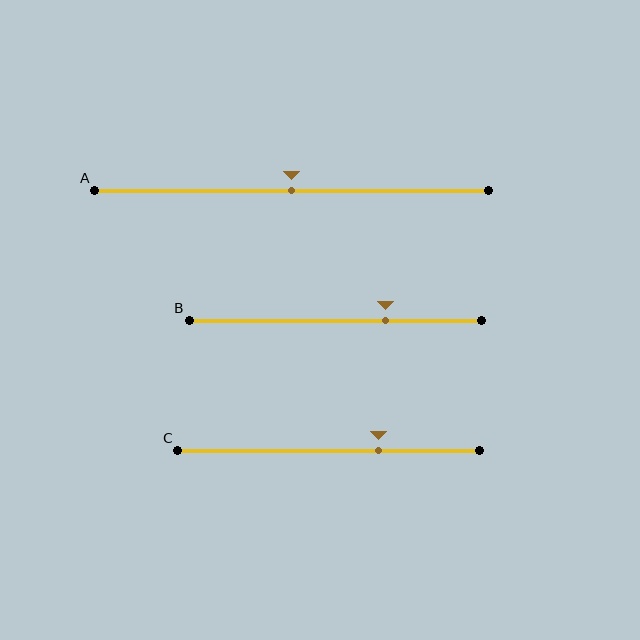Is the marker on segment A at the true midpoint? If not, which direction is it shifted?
Yes, the marker on segment A is at the true midpoint.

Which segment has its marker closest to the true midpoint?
Segment A has its marker closest to the true midpoint.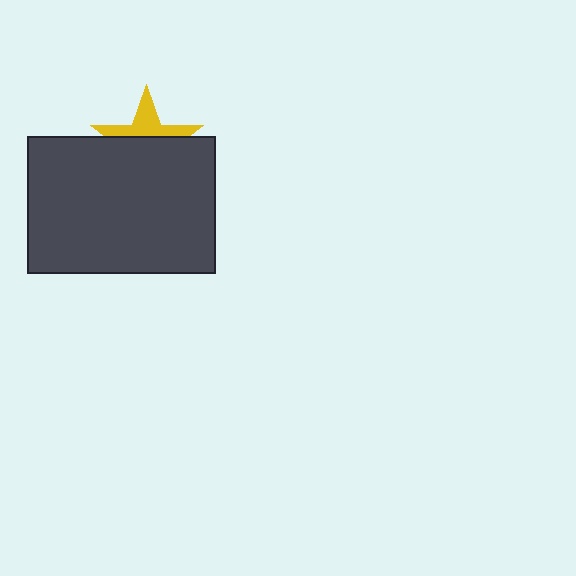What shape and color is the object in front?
The object in front is a dark gray rectangle.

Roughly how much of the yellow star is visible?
A small part of it is visible (roughly 39%).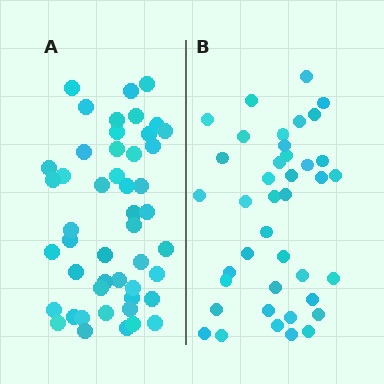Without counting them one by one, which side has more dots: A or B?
Region A (the left region) has more dots.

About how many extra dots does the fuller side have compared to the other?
Region A has roughly 8 or so more dots than region B.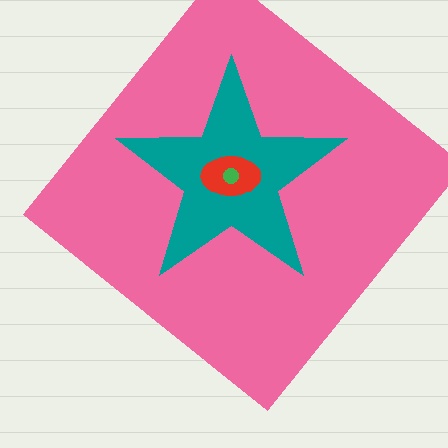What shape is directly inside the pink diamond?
The teal star.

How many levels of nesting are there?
4.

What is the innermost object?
The green circle.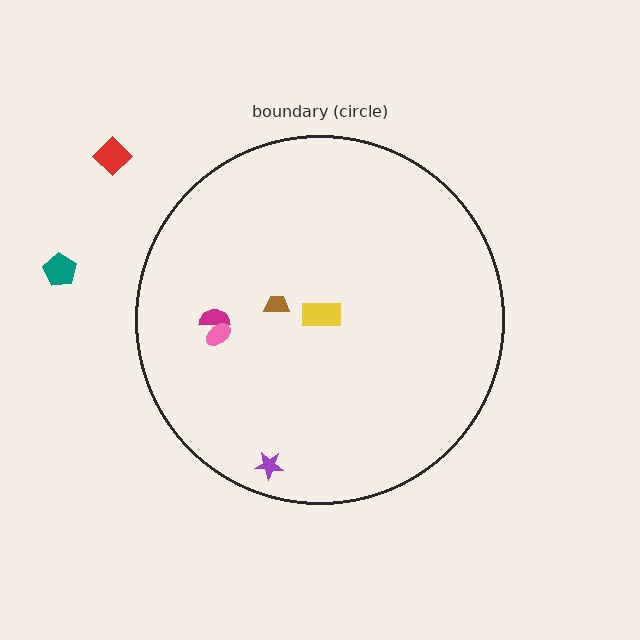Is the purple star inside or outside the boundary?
Inside.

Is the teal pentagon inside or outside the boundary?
Outside.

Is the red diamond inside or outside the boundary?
Outside.